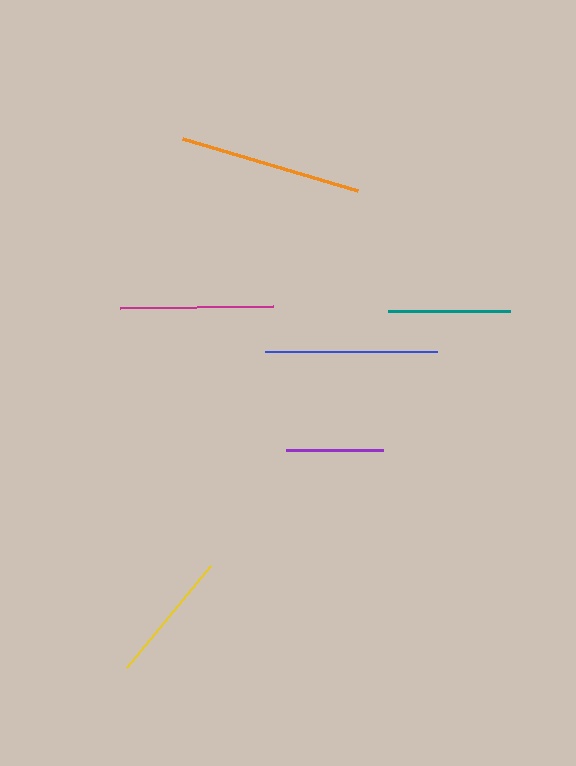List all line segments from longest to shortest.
From longest to shortest: orange, blue, magenta, yellow, teal, purple.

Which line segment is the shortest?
The purple line is the shortest at approximately 97 pixels.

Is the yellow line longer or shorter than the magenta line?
The magenta line is longer than the yellow line.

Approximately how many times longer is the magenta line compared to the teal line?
The magenta line is approximately 1.3 times the length of the teal line.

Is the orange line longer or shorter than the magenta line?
The orange line is longer than the magenta line.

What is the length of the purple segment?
The purple segment is approximately 97 pixels long.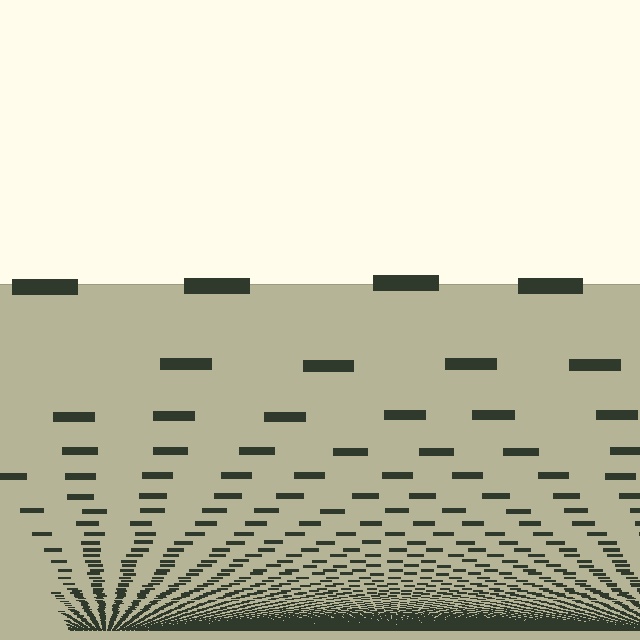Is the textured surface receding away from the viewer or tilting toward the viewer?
The surface appears to tilt toward the viewer. Texture elements get larger and sparser toward the top.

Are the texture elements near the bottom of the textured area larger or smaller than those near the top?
Smaller. The gradient is inverted — elements near the bottom are smaller and denser.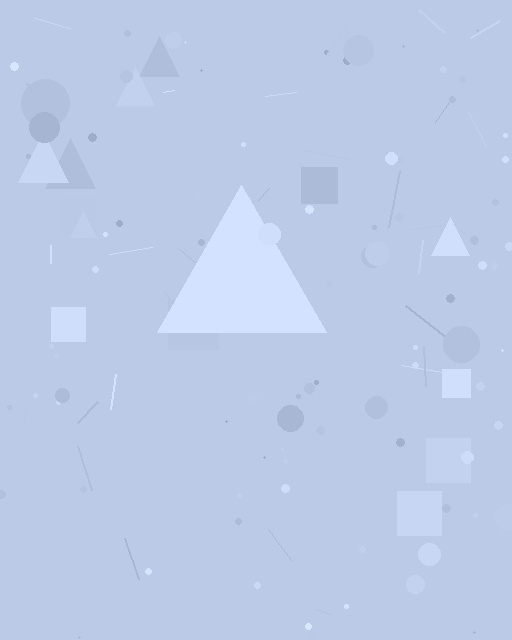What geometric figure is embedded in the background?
A triangle is embedded in the background.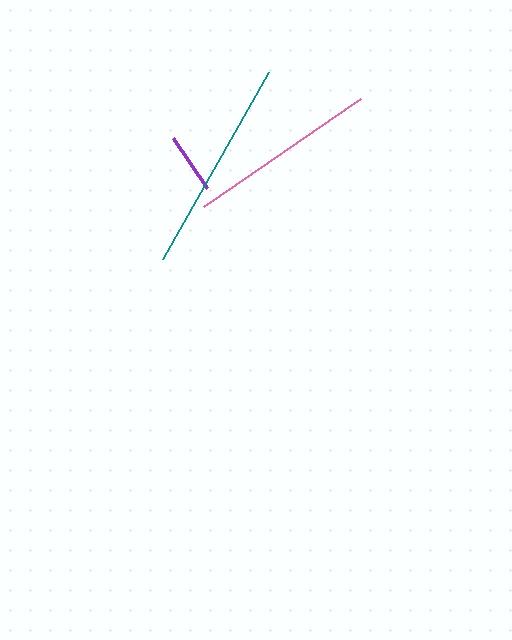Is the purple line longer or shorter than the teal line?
The teal line is longer than the purple line.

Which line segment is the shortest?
The purple line is the shortest at approximately 60 pixels.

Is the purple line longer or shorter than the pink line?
The pink line is longer than the purple line.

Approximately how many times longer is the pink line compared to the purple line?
The pink line is approximately 3.2 times the length of the purple line.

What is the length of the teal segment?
The teal segment is approximately 215 pixels long.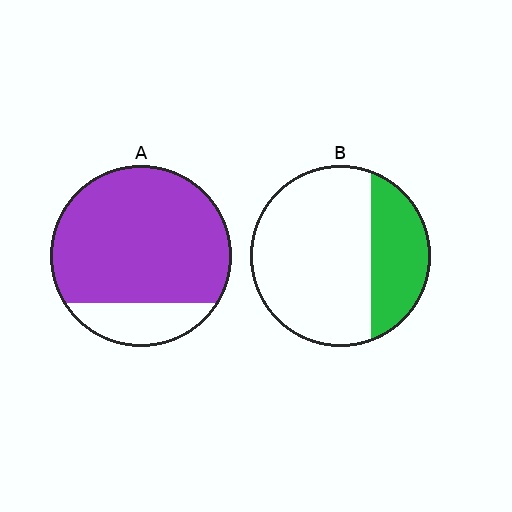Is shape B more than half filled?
No.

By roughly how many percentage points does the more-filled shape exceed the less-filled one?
By roughly 50 percentage points (A over B).